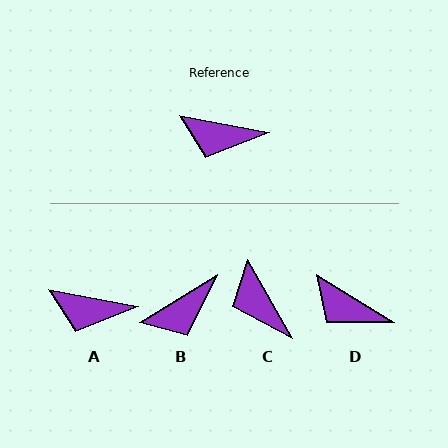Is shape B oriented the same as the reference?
No, it is off by about 43 degrees.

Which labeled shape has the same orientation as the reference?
A.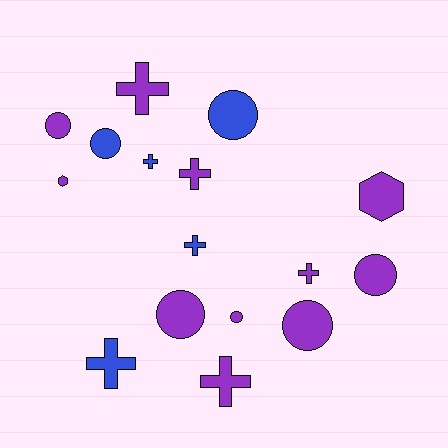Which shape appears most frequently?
Circle, with 7 objects.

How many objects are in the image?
There are 16 objects.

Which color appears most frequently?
Purple, with 11 objects.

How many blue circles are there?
There are 2 blue circles.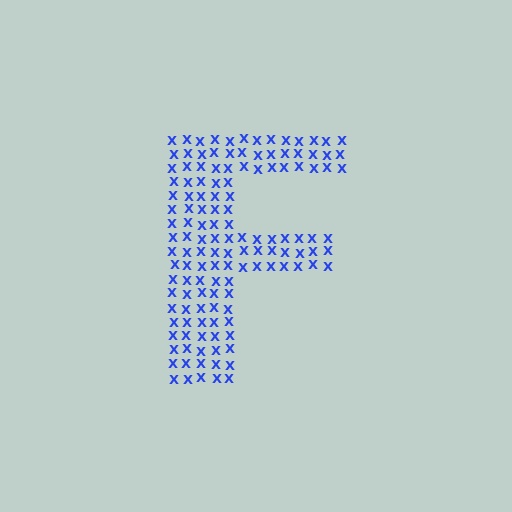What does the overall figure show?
The overall figure shows the letter F.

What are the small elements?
The small elements are letter X's.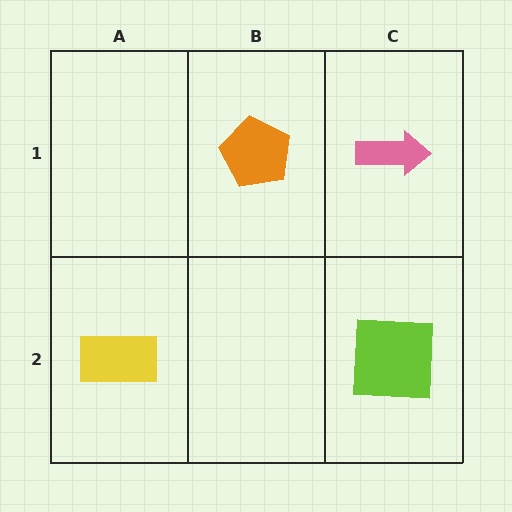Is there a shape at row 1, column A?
No, that cell is empty.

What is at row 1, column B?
An orange pentagon.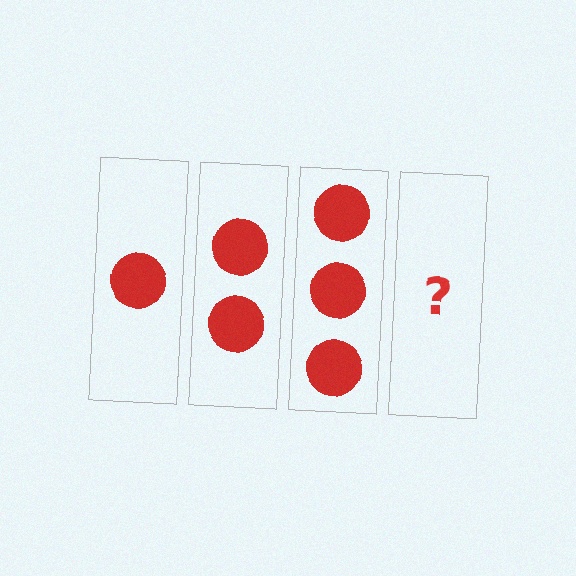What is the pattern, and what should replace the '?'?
The pattern is that each step adds one more circle. The '?' should be 4 circles.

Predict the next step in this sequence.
The next step is 4 circles.